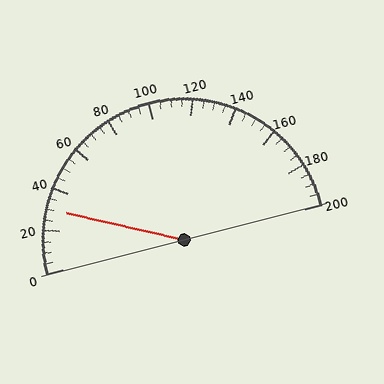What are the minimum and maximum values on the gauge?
The gauge ranges from 0 to 200.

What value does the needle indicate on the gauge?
The needle indicates approximately 30.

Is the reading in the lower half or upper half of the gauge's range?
The reading is in the lower half of the range (0 to 200).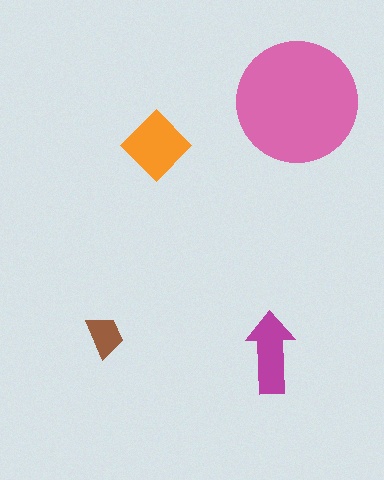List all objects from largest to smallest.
The pink circle, the orange diamond, the magenta arrow, the brown trapezoid.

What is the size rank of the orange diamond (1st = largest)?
2nd.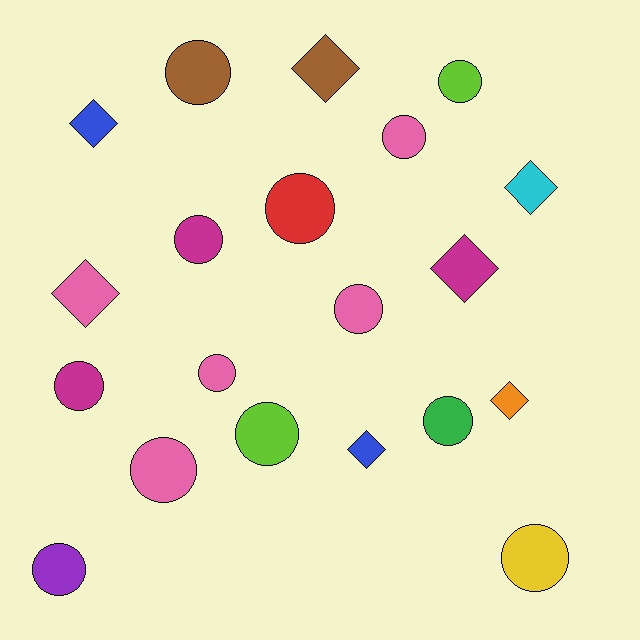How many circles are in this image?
There are 13 circles.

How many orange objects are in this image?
There is 1 orange object.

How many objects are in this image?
There are 20 objects.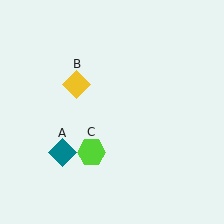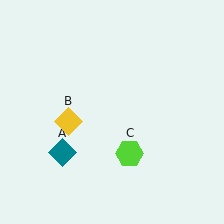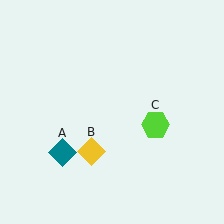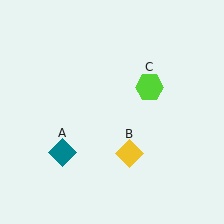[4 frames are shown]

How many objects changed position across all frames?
2 objects changed position: yellow diamond (object B), lime hexagon (object C).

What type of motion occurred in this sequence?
The yellow diamond (object B), lime hexagon (object C) rotated counterclockwise around the center of the scene.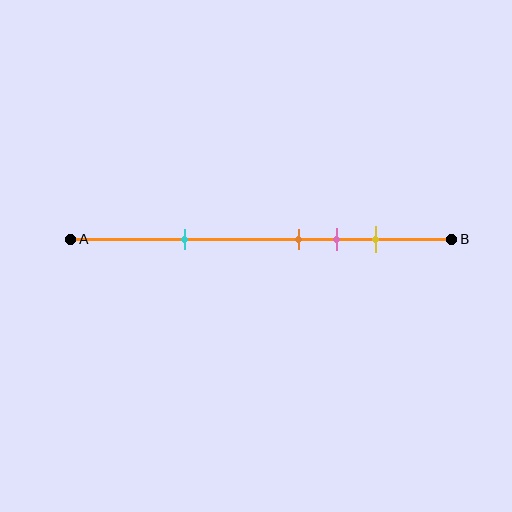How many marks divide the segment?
There are 4 marks dividing the segment.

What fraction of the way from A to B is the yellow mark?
The yellow mark is approximately 80% (0.8) of the way from A to B.